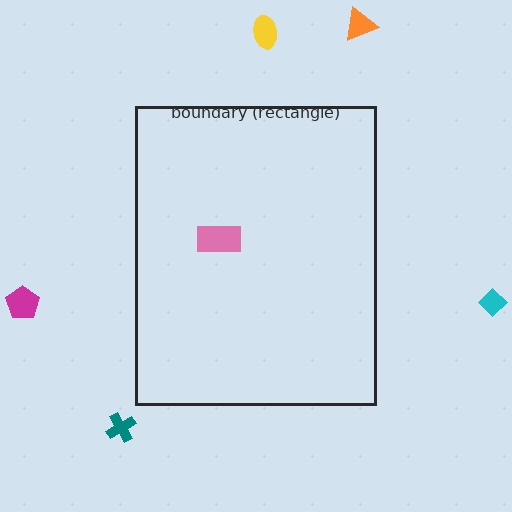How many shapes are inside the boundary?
1 inside, 5 outside.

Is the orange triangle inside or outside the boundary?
Outside.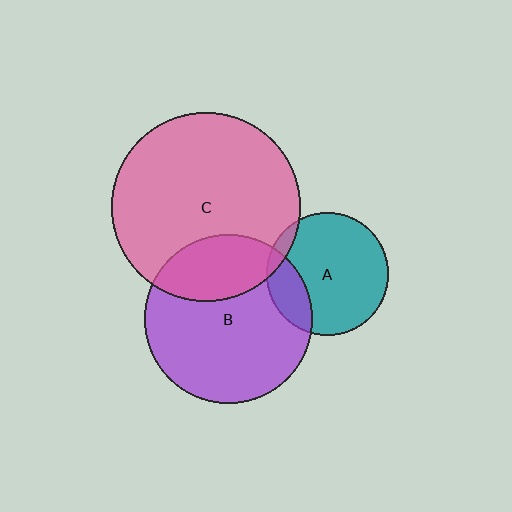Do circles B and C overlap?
Yes.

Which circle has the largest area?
Circle C (pink).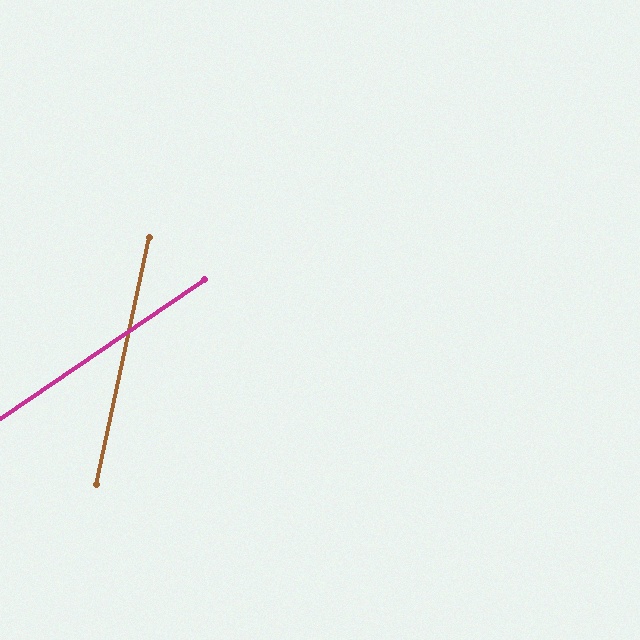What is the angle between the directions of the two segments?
Approximately 44 degrees.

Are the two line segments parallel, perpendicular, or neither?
Neither parallel nor perpendicular — they differ by about 44°.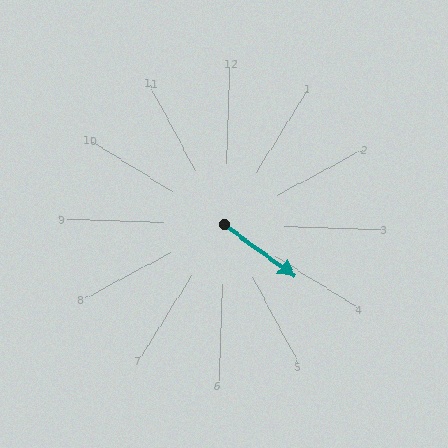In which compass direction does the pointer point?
Southeast.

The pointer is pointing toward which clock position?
Roughly 4 o'clock.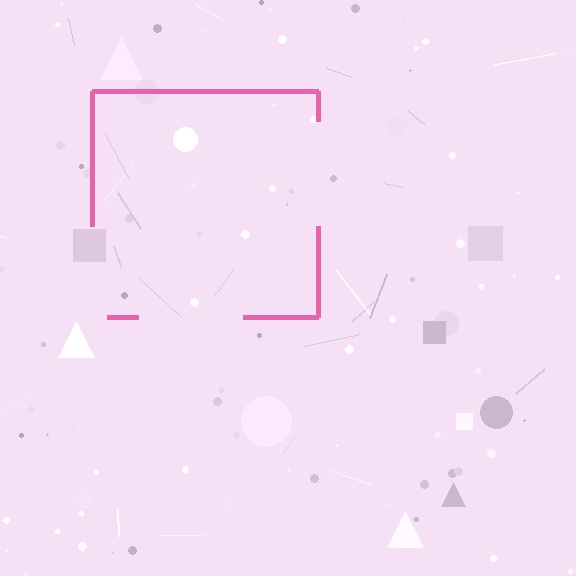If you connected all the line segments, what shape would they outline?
They would outline a square.